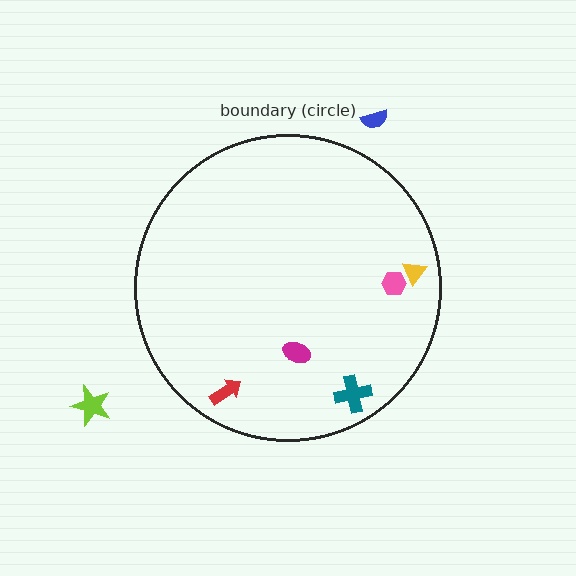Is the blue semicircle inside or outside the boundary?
Outside.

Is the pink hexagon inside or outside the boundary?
Inside.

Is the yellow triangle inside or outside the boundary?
Inside.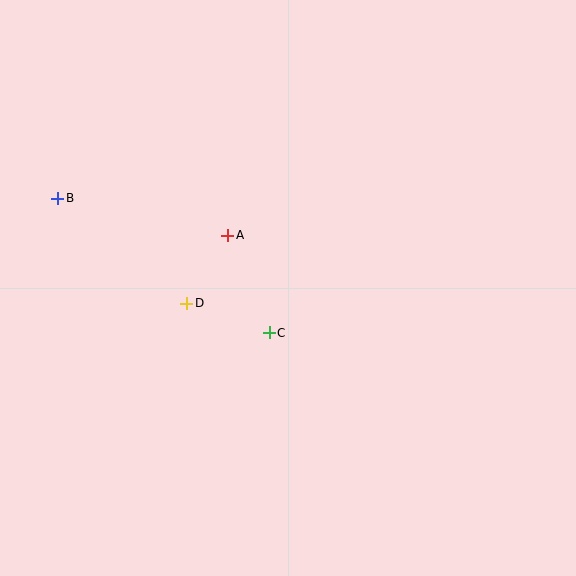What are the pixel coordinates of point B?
Point B is at (58, 198).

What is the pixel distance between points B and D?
The distance between B and D is 166 pixels.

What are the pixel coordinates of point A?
Point A is at (228, 235).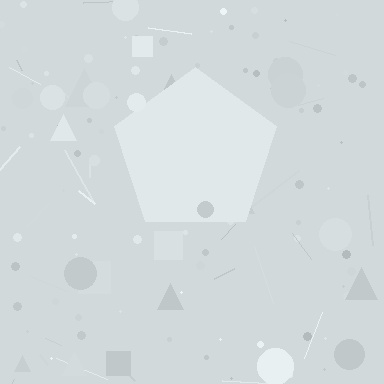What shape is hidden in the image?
A pentagon is hidden in the image.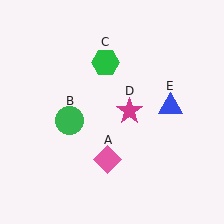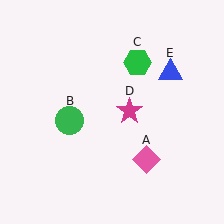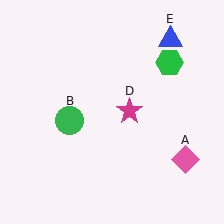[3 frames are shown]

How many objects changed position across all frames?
3 objects changed position: pink diamond (object A), green hexagon (object C), blue triangle (object E).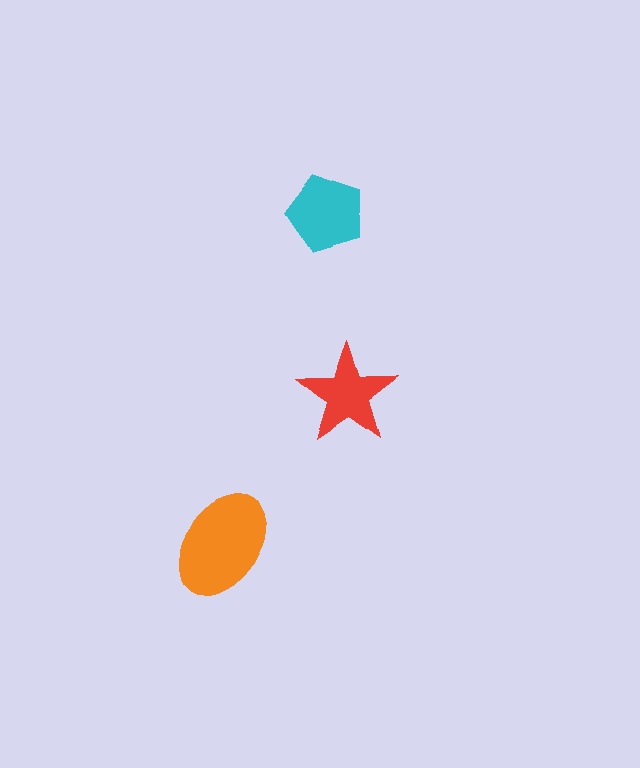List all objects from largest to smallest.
The orange ellipse, the cyan pentagon, the red star.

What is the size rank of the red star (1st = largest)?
3rd.